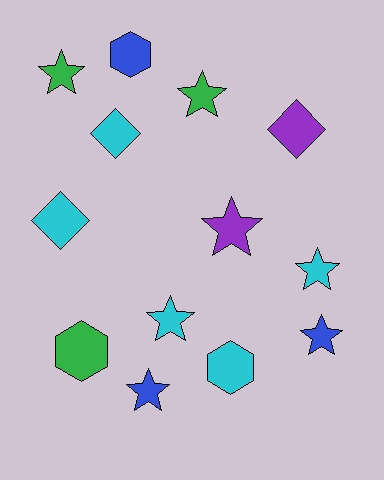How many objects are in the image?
There are 13 objects.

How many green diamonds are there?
There are no green diamonds.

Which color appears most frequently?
Cyan, with 5 objects.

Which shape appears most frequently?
Star, with 7 objects.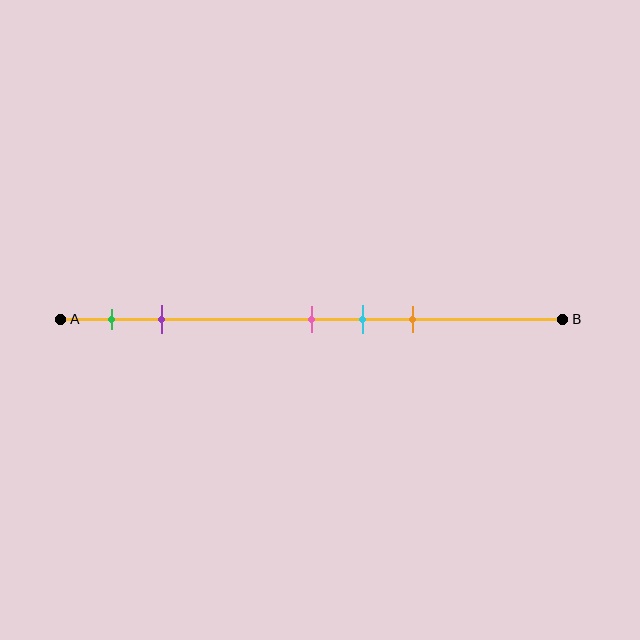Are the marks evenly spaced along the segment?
No, the marks are not evenly spaced.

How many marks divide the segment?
There are 5 marks dividing the segment.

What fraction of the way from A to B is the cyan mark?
The cyan mark is approximately 60% (0.6) of the way from A to B.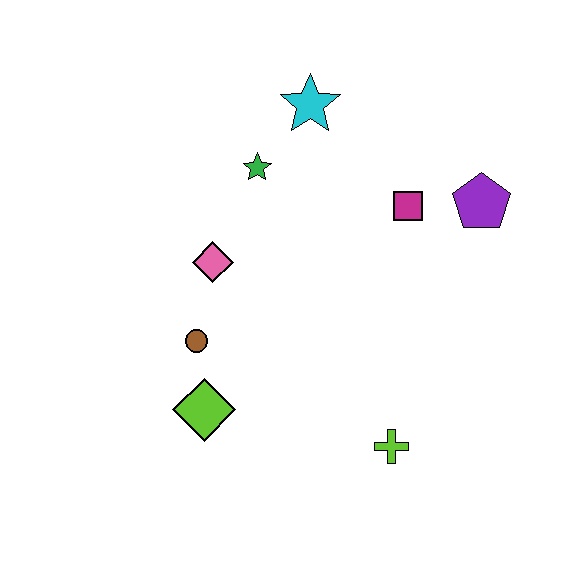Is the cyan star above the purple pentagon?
Yes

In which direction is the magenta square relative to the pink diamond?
The magenta square is to the right of the pink diamond.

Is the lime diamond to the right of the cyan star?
No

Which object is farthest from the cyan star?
The lime cross is farthest from the cyan star.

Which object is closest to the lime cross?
The lime diamond is closest to the lime cross.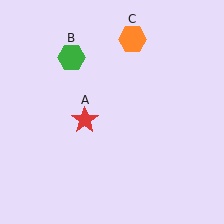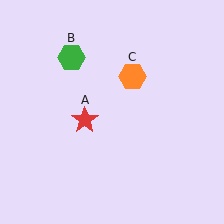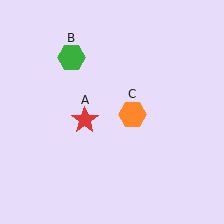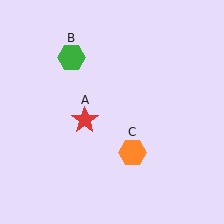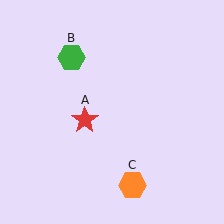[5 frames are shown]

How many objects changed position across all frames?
1 object changed position: orange hexagon (object C).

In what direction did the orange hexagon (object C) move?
The orange hexagon (object C) moved down.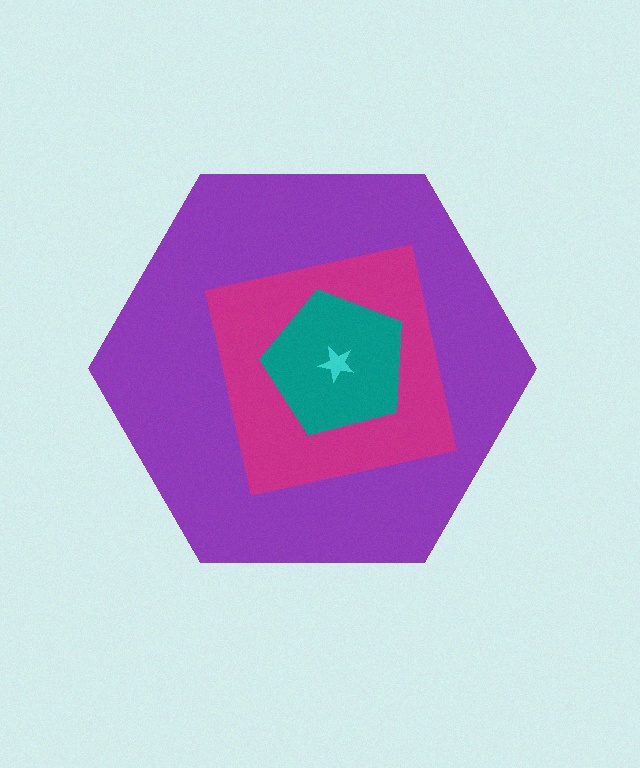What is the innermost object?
The cyan star.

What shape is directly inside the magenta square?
The teal pentagon.